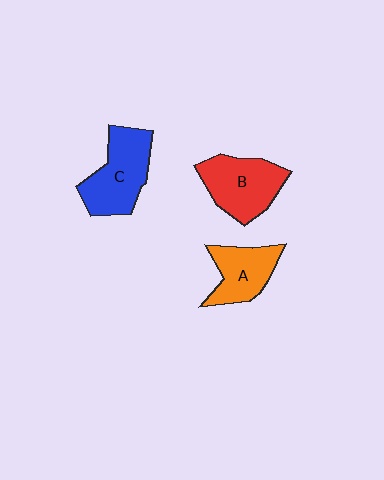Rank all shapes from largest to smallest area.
From largest to smallest: C (blue), B (red), A (orange).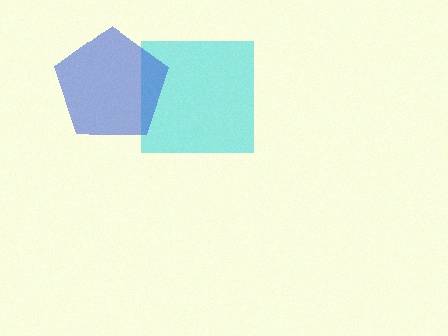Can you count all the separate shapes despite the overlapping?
Yes, there are 2 separate shapes.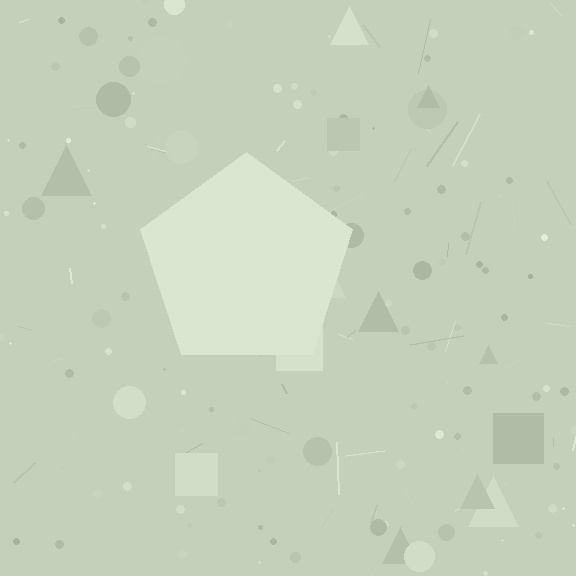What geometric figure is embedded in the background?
A pentagon is embedded in the background.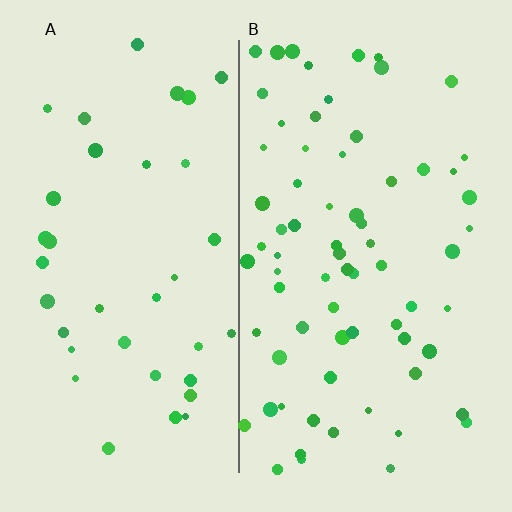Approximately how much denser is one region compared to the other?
Approximately 1.9× — region B over region A.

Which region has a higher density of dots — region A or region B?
B (the right).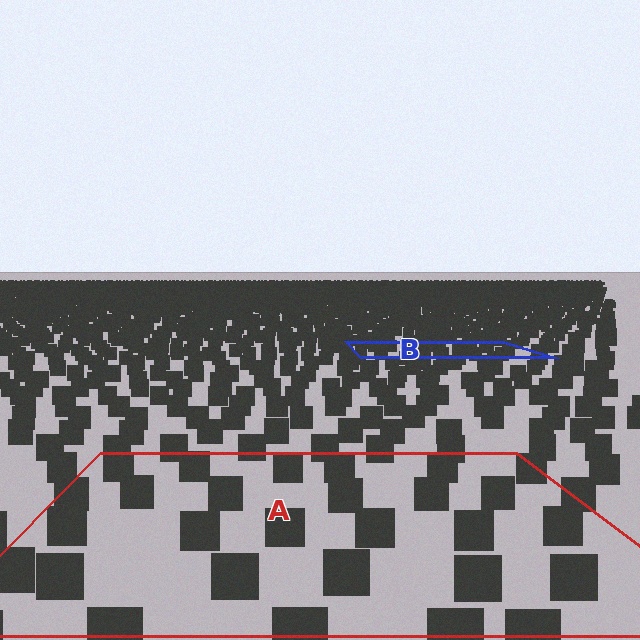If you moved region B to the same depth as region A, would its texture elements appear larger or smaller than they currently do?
They would appear larger. At a closer depth, the same texture elements are projected at a bigger on-screen size.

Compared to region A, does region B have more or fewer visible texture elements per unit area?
Region B has more texture elements per unit area — they are packed more densely because it is farther away.